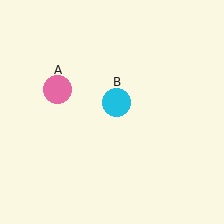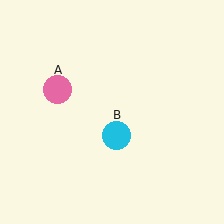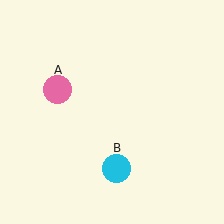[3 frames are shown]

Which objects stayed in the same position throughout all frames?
Pink circle (object A) remained stationary.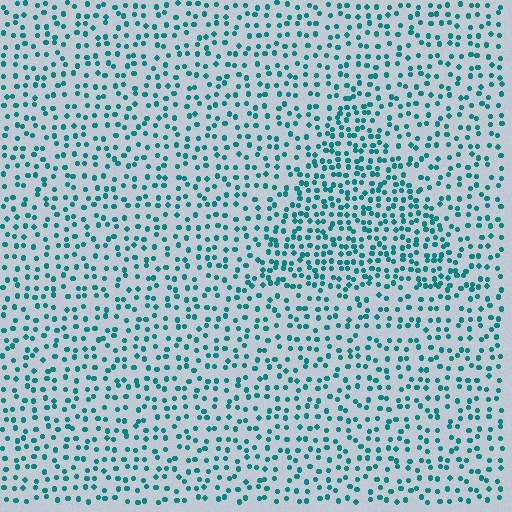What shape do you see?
I see a triangle.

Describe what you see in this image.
The image contains small teal elements arranged at two different densities. A triangle-shaped region is visible where the elements are more densely packed than the surrounding area.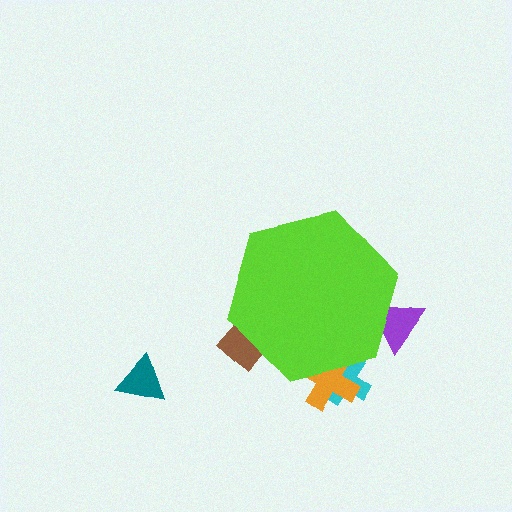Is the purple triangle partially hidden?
Yes, the purple triangle is partially hidden behind the lime hexagon.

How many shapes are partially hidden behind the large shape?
4 shapes are partially hidden.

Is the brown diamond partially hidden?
Yes, the brown diamond is partially hidden behind the lime hexagon.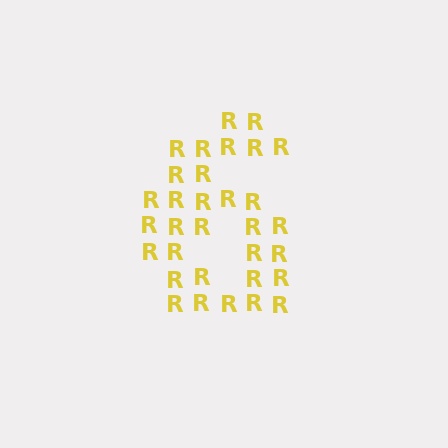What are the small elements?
The small elements are letter R's.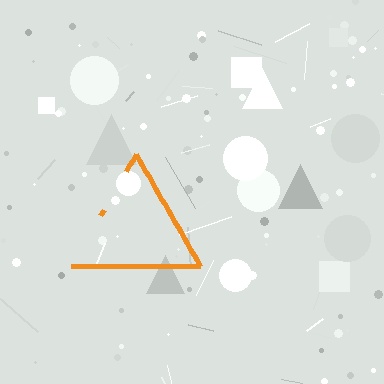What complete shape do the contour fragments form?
The contour fragments form a triangle.